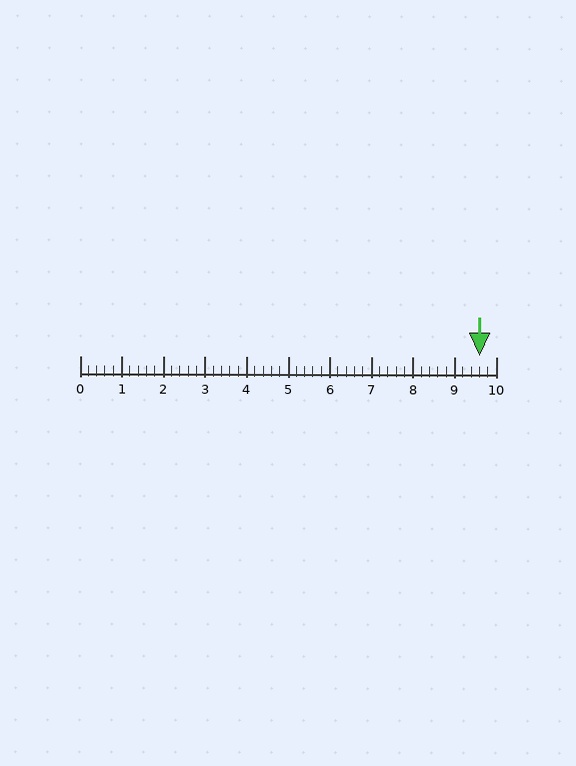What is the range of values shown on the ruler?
The ruler shows values from 0 to 10.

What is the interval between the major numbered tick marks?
The major tick marks are spaced 1 units apart.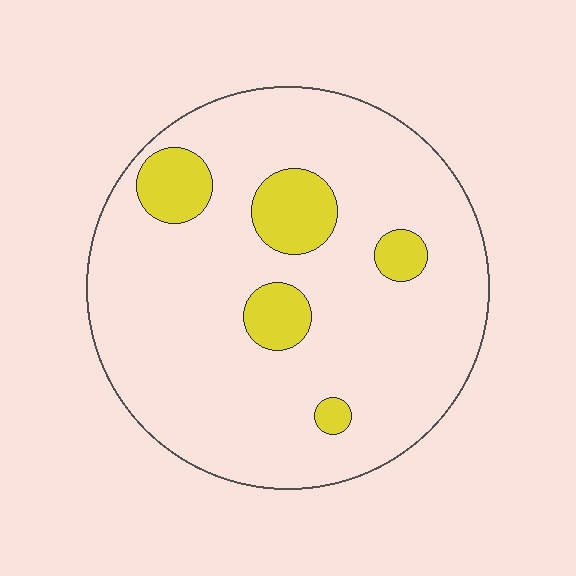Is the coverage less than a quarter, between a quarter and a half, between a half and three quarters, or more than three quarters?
Less than a quarter.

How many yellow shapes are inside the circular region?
5.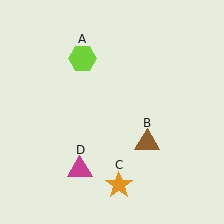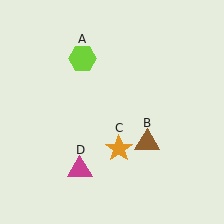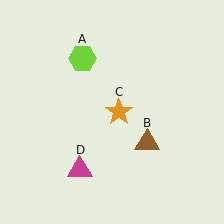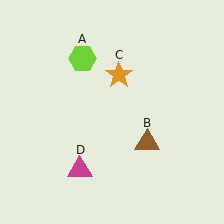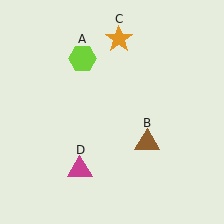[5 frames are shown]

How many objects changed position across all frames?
1 object changed position: orange star (object C).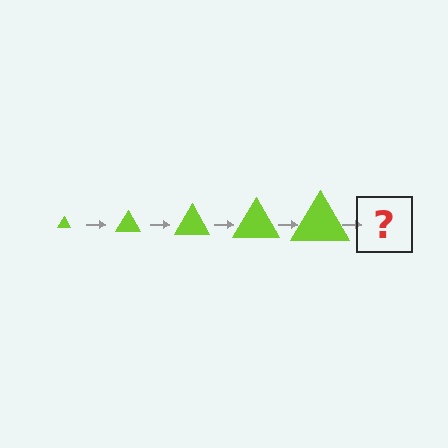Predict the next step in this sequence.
The next step is a lime triangle, larger than the previous one.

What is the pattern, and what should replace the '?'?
The pattern is that the triangle gets progressively larger each step. The '?' should be a lime triangle, larger than the previous one.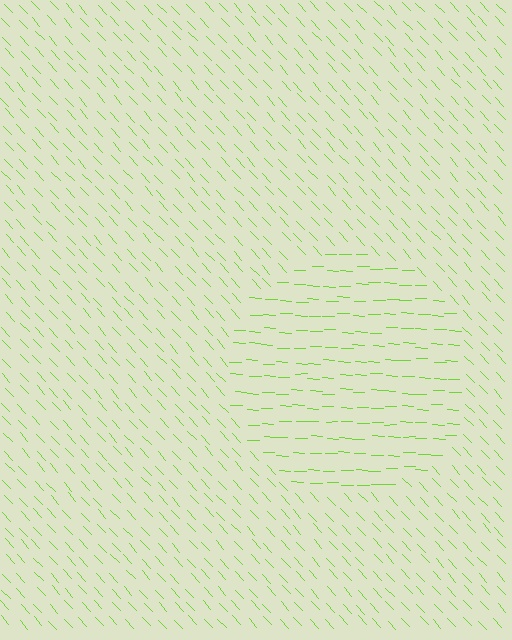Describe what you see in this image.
The image is filled with small lime line segments. A circle region in the image has lines oriented differently from the surrounding lines, creating a visible texture boundary.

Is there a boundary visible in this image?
Yes, there is a texture boundary formed by a change in line orientation.